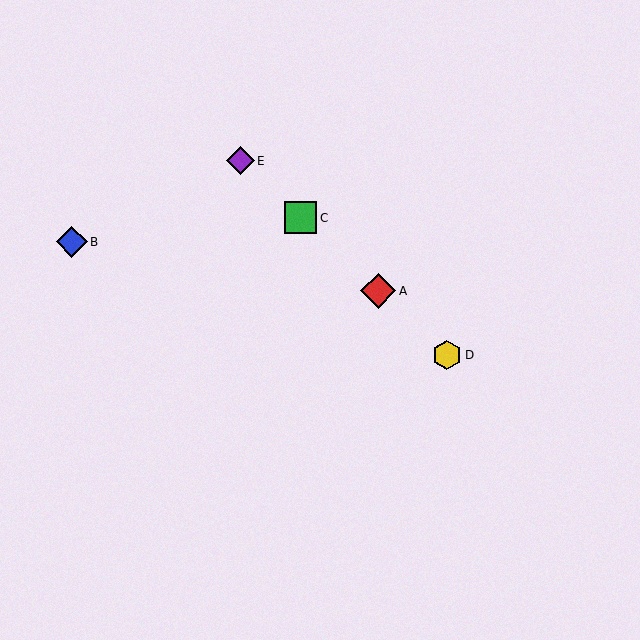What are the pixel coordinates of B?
Object B is at (72, 242).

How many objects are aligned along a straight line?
4 objects (A, C, D, E) are aligned along a straight line.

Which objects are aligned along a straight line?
Objects A, C, D, E are aligned along a straight line.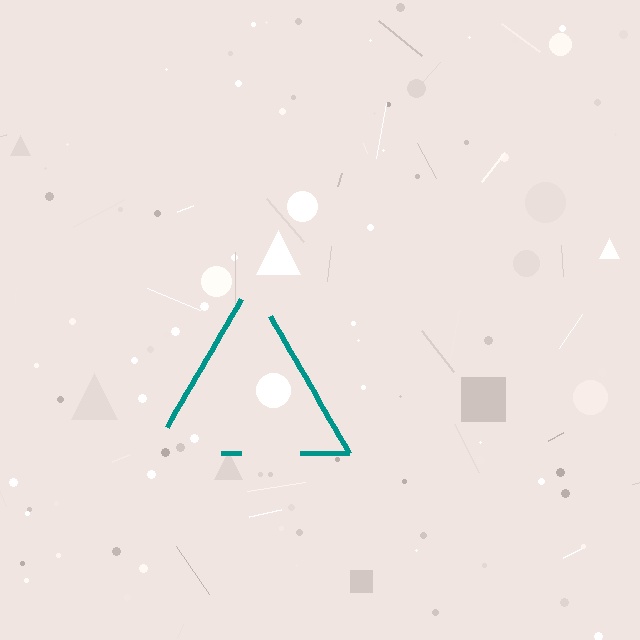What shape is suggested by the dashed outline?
The dashed outline suggests a triangle.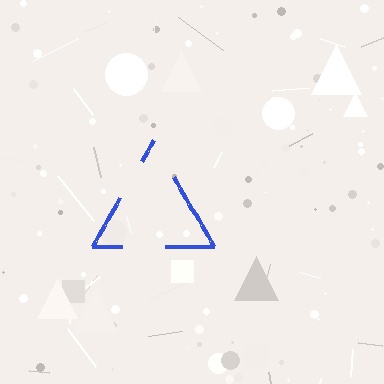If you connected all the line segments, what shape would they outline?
They would outline a triangle.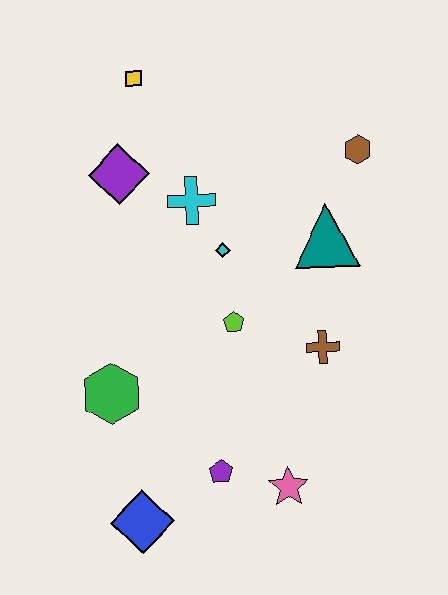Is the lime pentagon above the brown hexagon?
No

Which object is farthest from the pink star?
The yellow square is farthest from the pink star.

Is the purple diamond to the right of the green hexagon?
Yes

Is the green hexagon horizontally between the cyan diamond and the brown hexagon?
No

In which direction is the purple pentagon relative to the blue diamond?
The purple pentagon is to the right of the blue diamond.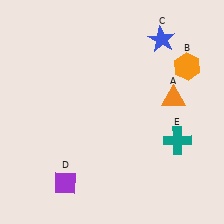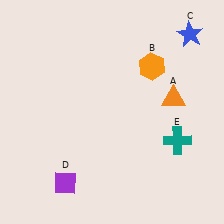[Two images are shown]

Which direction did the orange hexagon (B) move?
The orange hexagon (B) moved left.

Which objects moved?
The objects that moved are: the orange hexagon (B), the blue star (C).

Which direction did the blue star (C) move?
The blue star (C) moved right.